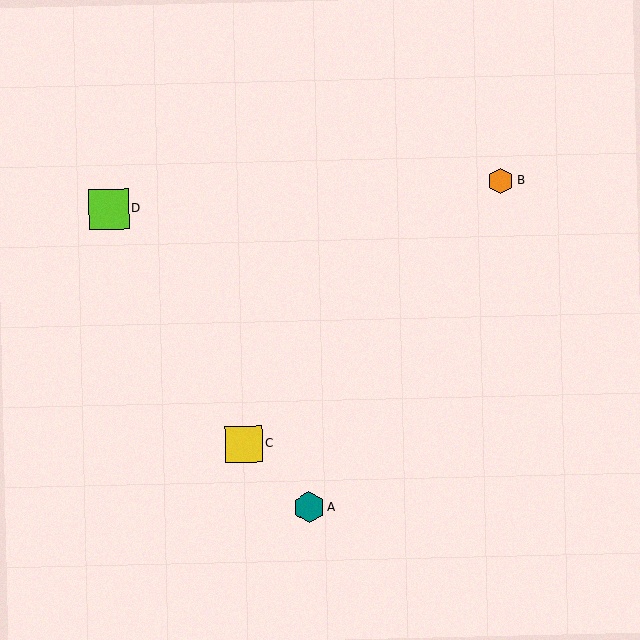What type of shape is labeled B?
Shape B is an orange hexagon.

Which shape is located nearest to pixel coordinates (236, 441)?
The yellow square (labeled C) at (244, 444) is nearest to that location.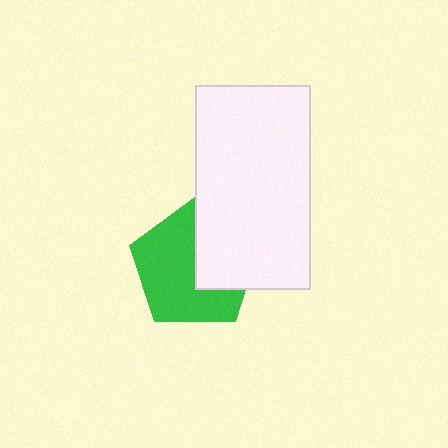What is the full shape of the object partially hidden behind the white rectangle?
The partially hidden object is a green pentagon.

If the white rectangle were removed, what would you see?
You would see the complete green pentagon.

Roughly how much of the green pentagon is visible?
About half of it is visible (roughly 64%).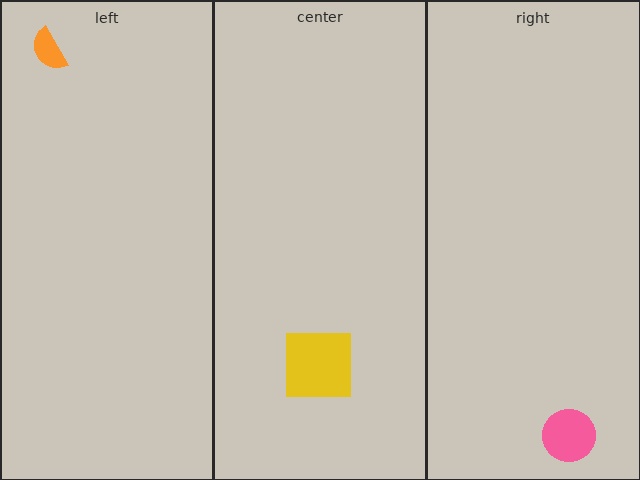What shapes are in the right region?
The pink circle.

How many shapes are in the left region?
1.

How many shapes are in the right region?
1.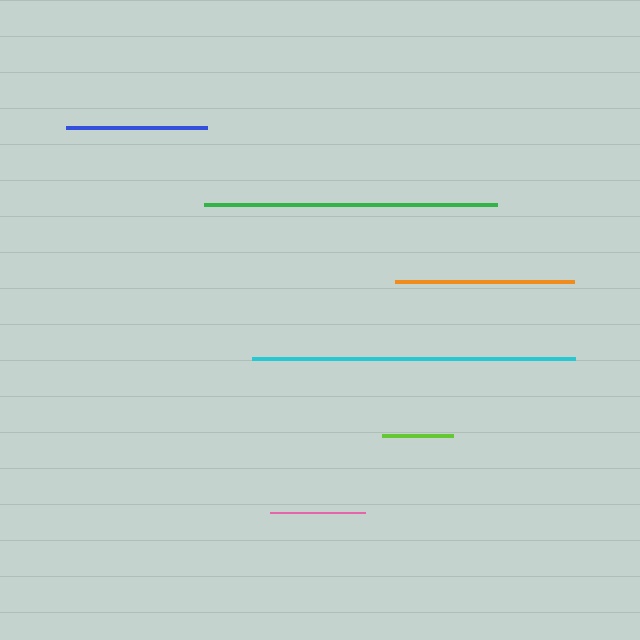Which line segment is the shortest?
The lime line is the shortest at approximately 72 pixels.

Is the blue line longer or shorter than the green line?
The green line is longer than the blue line.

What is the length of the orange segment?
The orange segment is approximately 179 pixels long.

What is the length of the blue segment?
The blue segment is approximately 142 pixels long.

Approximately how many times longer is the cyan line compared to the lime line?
The cyan line is approximately 4.5 times the length of the lime line.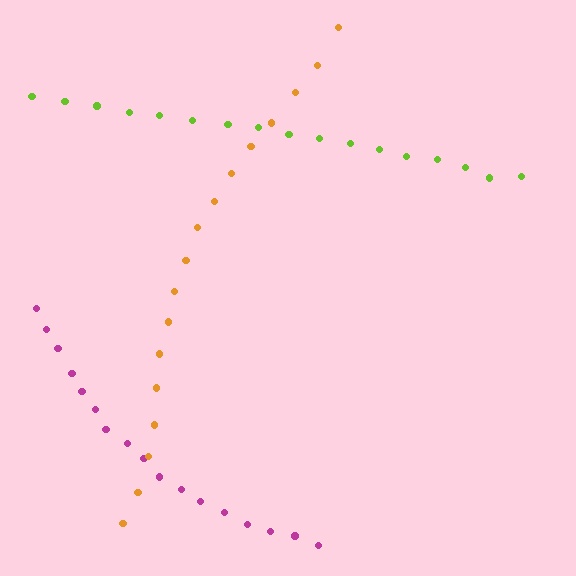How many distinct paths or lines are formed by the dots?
There are 3 distinct paths.